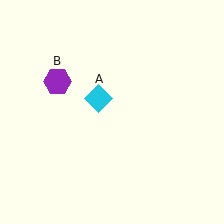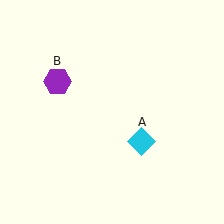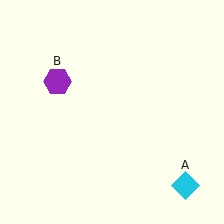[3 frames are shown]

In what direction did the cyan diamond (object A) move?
The cyan diamond (object A) moved down and to the right.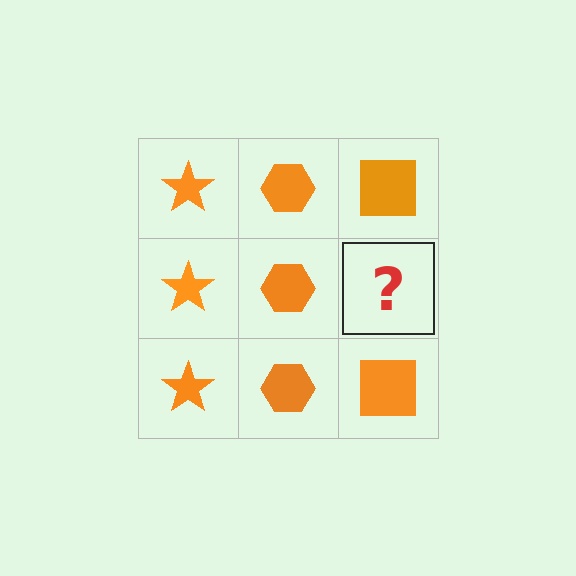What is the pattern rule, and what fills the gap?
The rule is that each column has a consistent shape. The gap should be filled with an orange square.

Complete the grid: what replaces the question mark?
The question mark should be replaced with an orange square.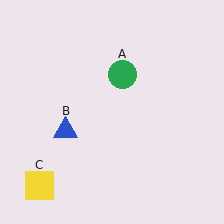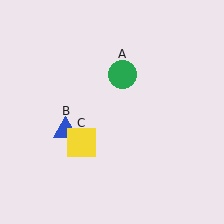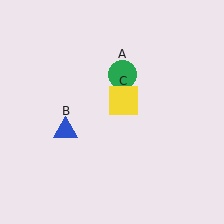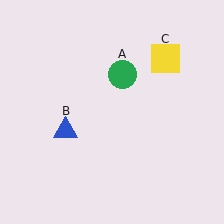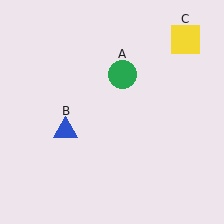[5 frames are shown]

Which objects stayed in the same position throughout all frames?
Green circle (object A) and blue triangle (object B) remained stationary.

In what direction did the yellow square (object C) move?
The yellow square (object C) moved up and to the right.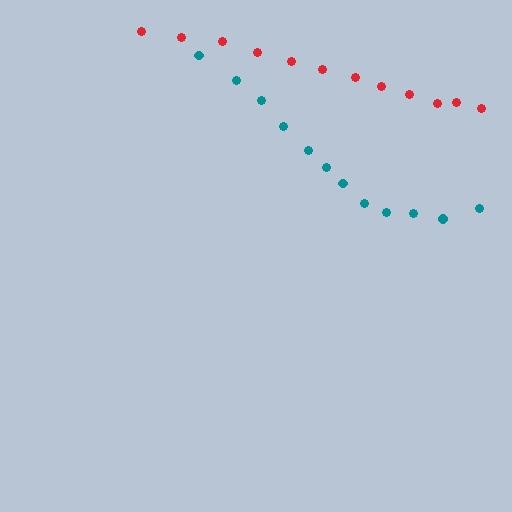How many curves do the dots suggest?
There are 2 distinct paths.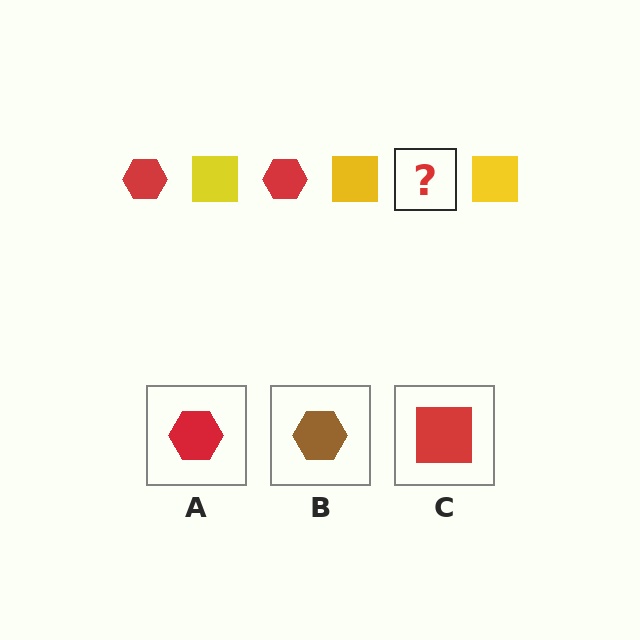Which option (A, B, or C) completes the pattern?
A.